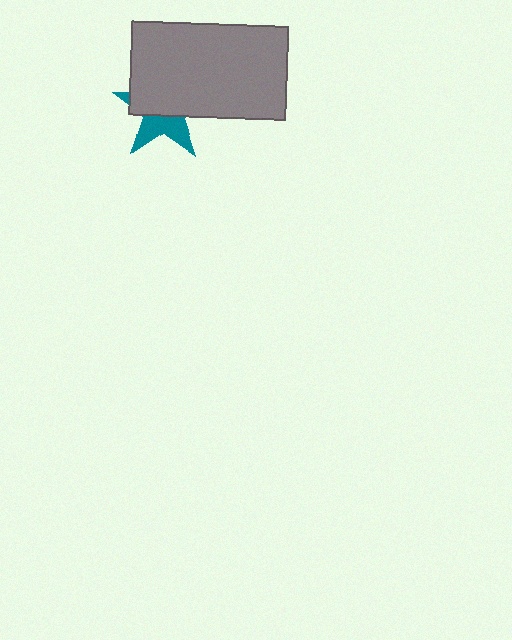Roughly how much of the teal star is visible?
A small part of it is visible (roughly 42%).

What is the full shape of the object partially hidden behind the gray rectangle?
The partially hidden object is a teal star.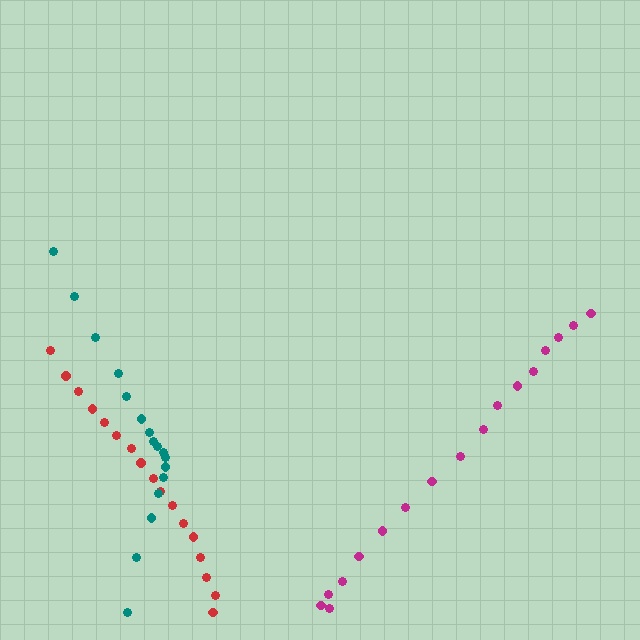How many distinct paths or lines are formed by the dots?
There are 3 distinct paths.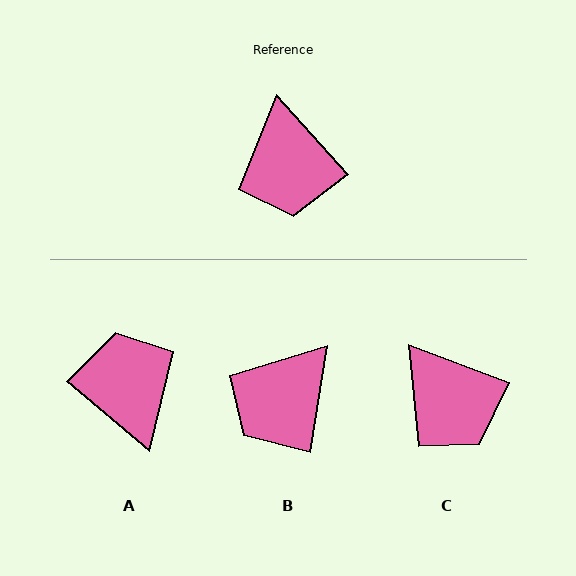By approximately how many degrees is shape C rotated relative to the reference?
Approximately 27 degrees counter-clockwise.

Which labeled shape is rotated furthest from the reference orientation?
A, about 172 degrees away.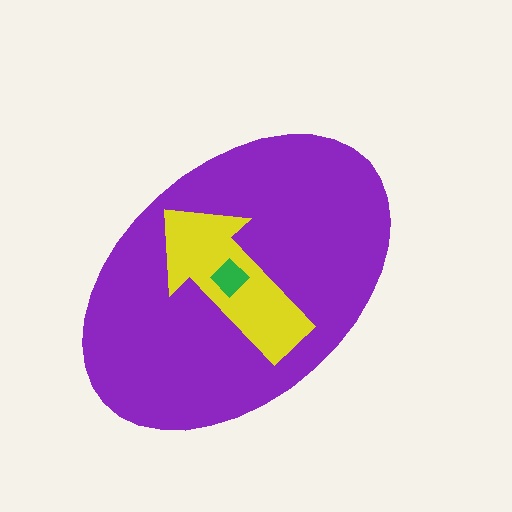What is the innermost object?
The green diamond.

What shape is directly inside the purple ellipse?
The yellow arrow.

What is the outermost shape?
The purple ellipse.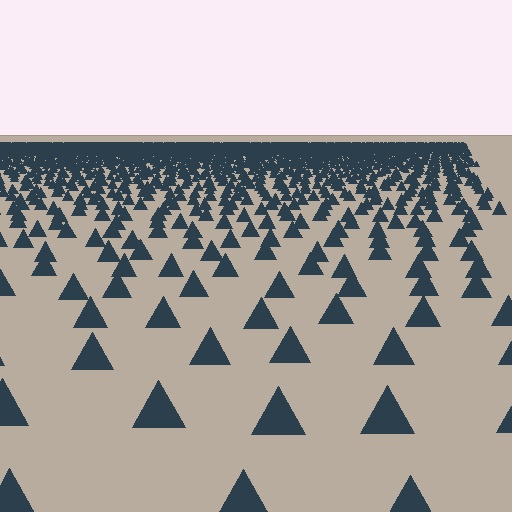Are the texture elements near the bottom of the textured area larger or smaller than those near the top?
Larger. Near the bottom, elements are closer to the viewer and appear at a bigger on-screen size.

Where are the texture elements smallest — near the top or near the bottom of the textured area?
Near the top.